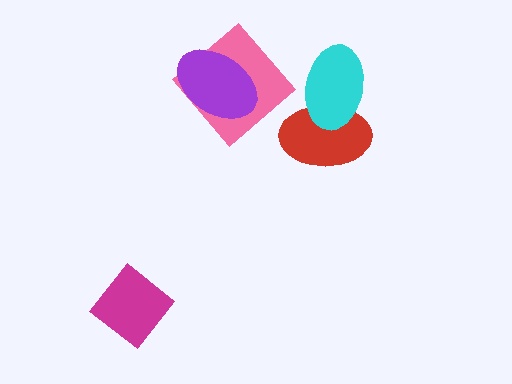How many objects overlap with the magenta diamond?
0 objects overlap with the magenta diamond.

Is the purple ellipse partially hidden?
No, no other shape covers it.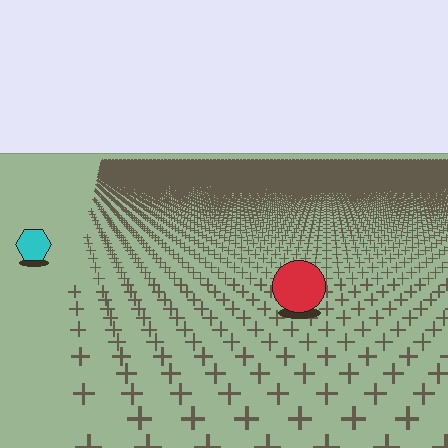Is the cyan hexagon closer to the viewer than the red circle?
No. The red circle is closer — you can tell from the texture gradient: the ground texture is coarser near it.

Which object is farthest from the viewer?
The cyan hexagon is farthest from the viewer. It appears smaller and the ground texture around it is denser.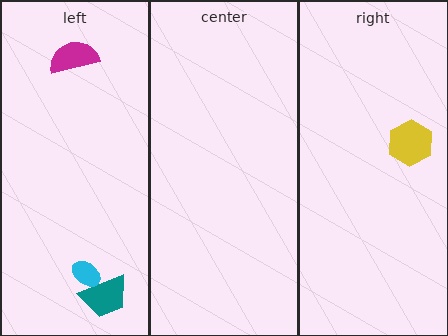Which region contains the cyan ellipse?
The left region.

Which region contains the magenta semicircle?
The left region.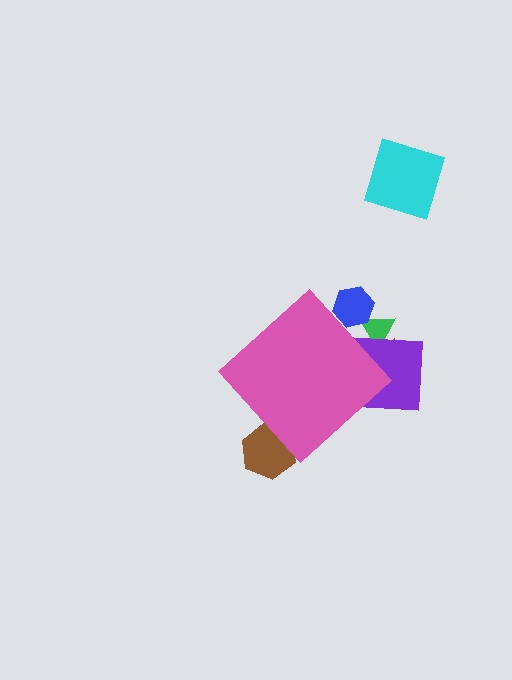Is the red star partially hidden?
Yes, the red star is partially hidden behind the pink diamond.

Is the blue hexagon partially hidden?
Yes, the blue hexagon is partially hidden behind the pink diamond.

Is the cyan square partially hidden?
No, the cyan square is fully visible.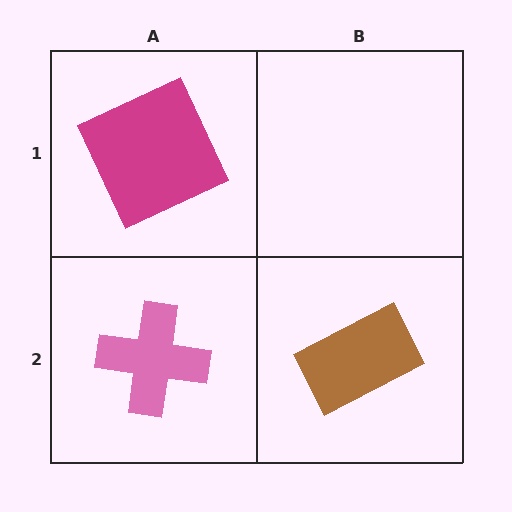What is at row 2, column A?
A pink cross.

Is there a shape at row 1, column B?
No, that cell is empty.